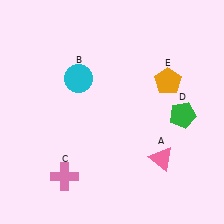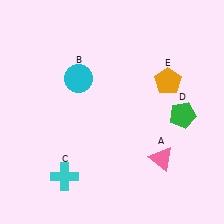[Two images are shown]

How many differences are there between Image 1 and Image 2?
There is 1 difference between the two images.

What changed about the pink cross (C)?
In Image 1, C is pink. In Image 2, it changed to cyan.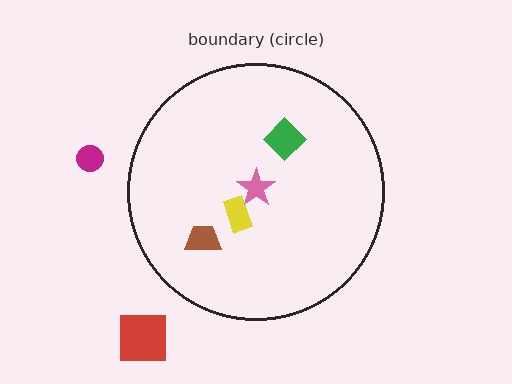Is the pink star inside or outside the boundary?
Inside.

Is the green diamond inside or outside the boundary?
Inside.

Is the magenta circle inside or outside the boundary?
Outside.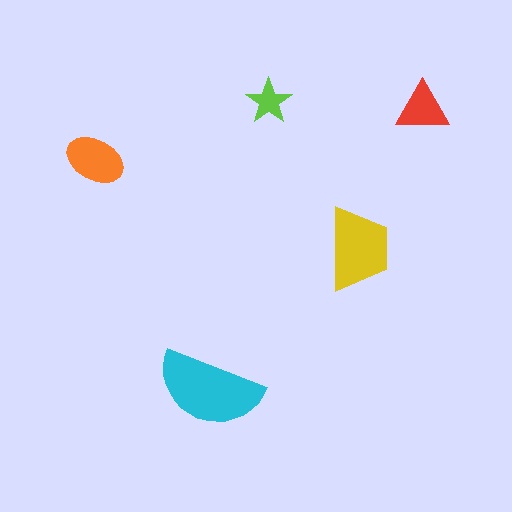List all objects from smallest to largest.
The lime star, the red triangle, the orange ellipse, the yellow trapezoid, the cyan semicircle.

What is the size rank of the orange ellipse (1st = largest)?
3rd.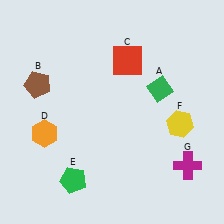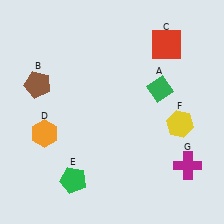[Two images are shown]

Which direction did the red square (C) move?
The red square (C) moved right.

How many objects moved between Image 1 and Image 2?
1 object moved between the two images.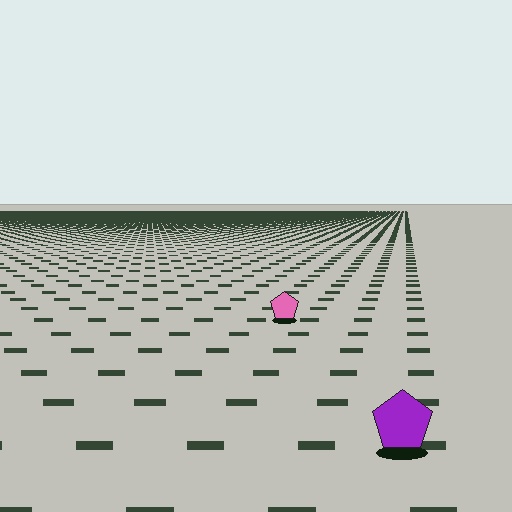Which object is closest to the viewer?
The purple pentagon is closest. The texture marks near it are larger and more spread out.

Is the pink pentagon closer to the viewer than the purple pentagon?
No. The purple pentagon is closer — you can tell from the texture gradient: the ground texture is coarser near it.